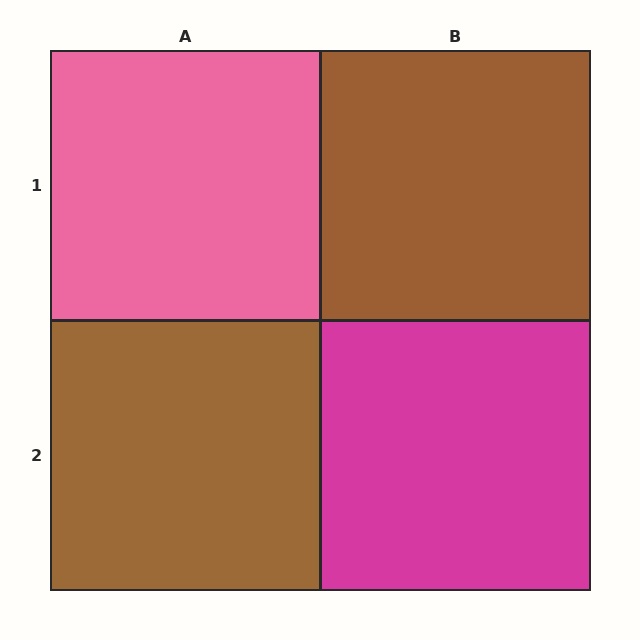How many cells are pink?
1 cell is pink.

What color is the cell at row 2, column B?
Magenta.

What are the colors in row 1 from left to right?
Pink, brown.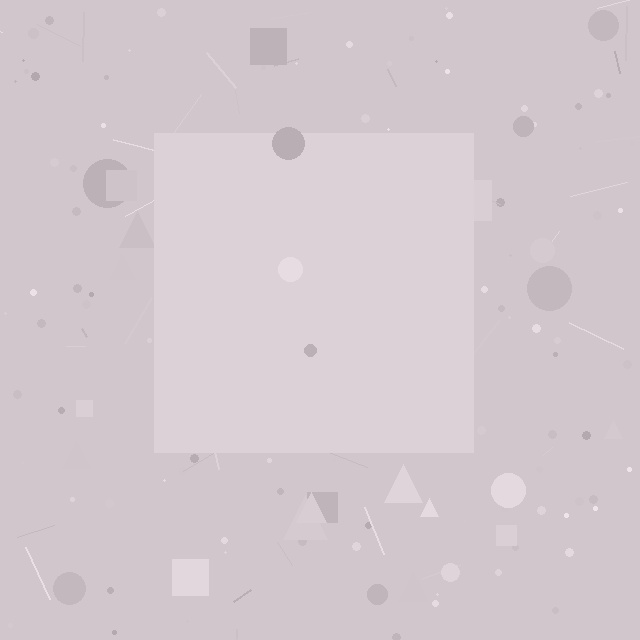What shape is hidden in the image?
A square is hidden in the image.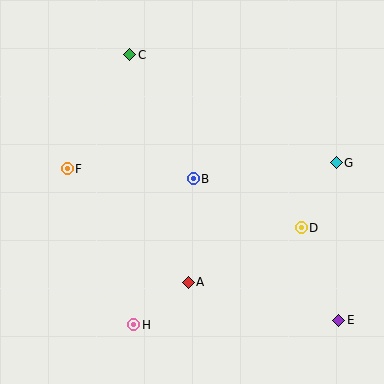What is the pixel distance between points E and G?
The distance between E and G is 158 pixels.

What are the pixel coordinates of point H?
Point H is at (134, 325).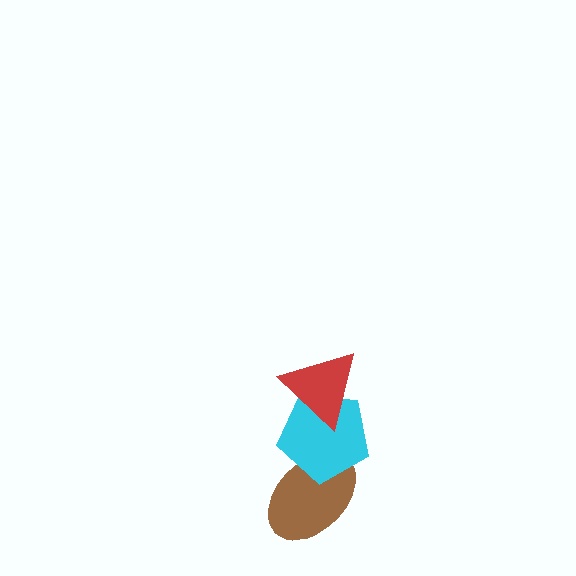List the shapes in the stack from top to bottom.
From top to bottom: the red triangle, the cyan pentagon, the brown ellipse.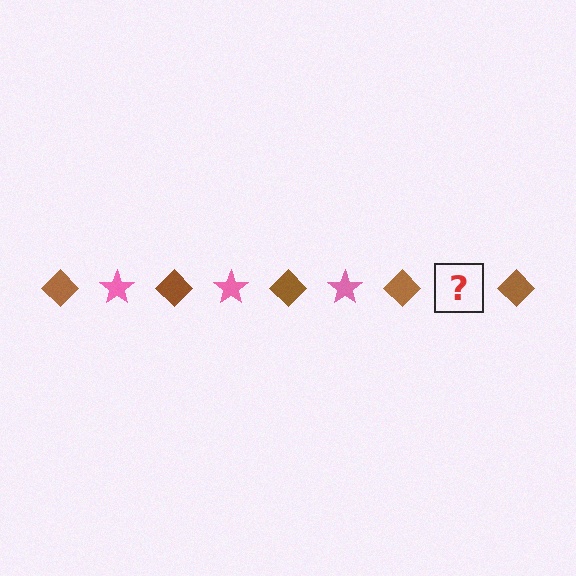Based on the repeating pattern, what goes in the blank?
The blank should be a pink star.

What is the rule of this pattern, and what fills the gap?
The rule is that the pattern alternates between brown diamond and pink star. The gap should be filled with a pink star.